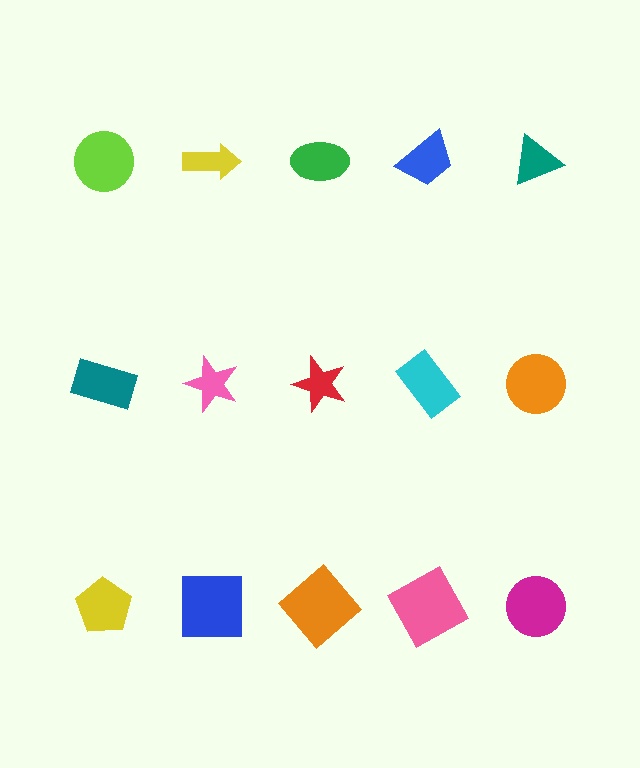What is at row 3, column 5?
A magenta circle.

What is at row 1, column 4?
A blue trapezoid.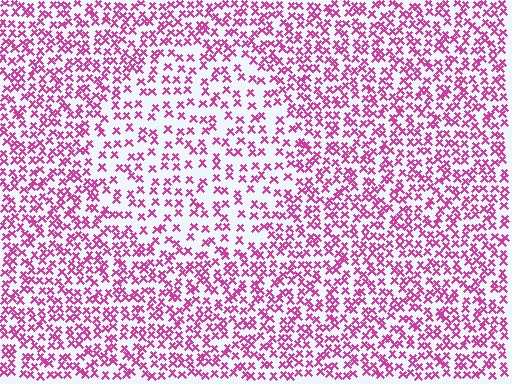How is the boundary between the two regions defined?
The boundary is defined by a change in element density (approximately 1.8x ratio). All elements are the same color, size, and shape.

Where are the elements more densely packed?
The elements are more densely packed outside the circle boundary.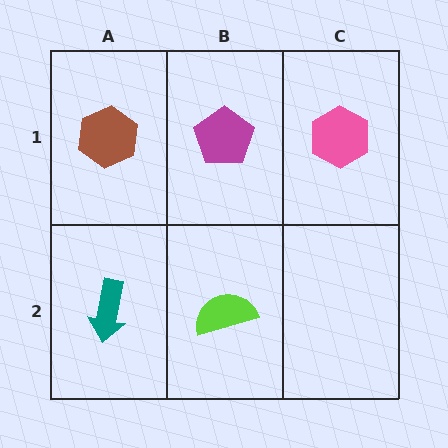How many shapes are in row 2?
2 shapes.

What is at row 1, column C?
A pink hexagon.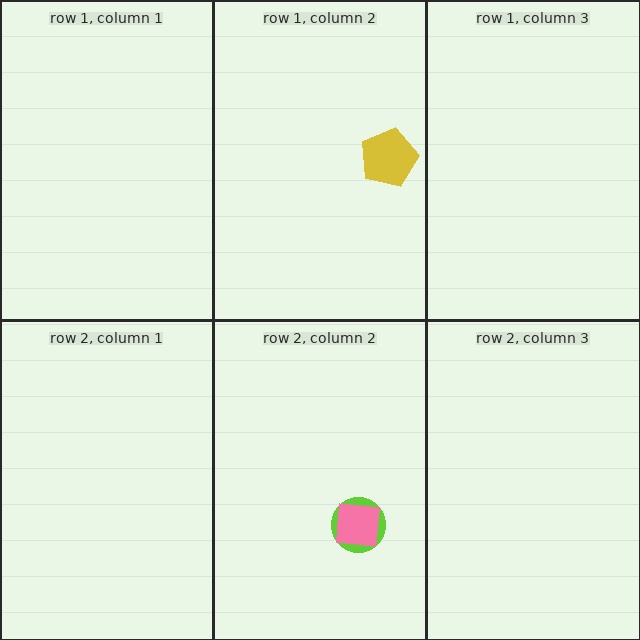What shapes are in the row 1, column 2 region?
The yellow pentagon.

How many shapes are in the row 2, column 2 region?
2.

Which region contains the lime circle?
The row 2, column 2 region.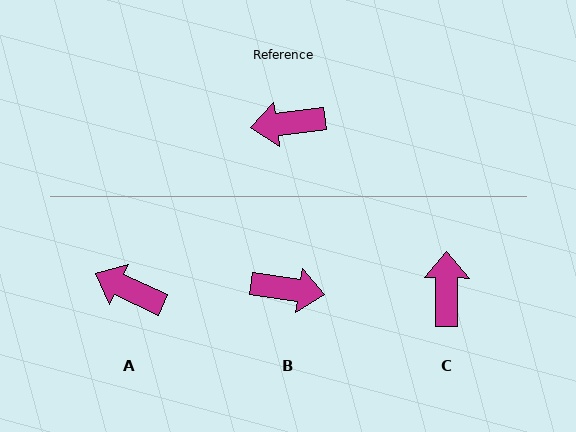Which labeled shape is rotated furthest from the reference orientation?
B, about 163 degrees away.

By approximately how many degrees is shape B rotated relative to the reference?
Approximately 163 degrees counter-clockwise.